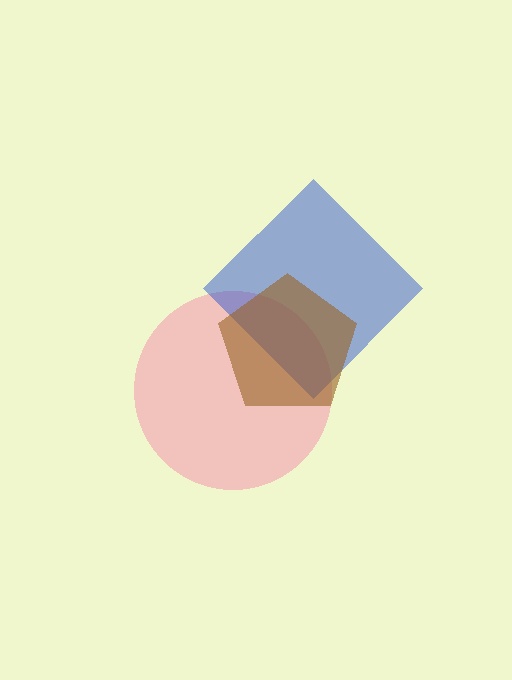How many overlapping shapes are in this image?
There are 3 overlapping shapes in the image.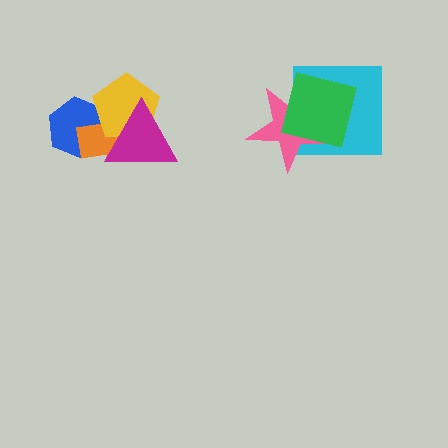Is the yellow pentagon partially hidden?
Yes, it is partially covered by another shape.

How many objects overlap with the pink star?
2 objects overlap with the pink star.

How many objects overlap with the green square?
2 objects overlap with the green square.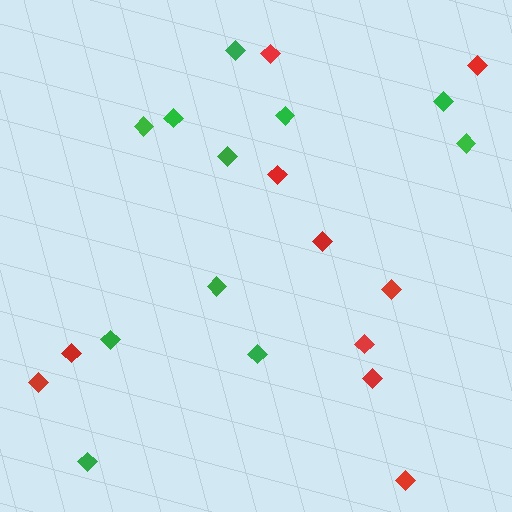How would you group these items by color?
There are 2 groups: one group of green diamonds (11) and one group of red diamonds (10).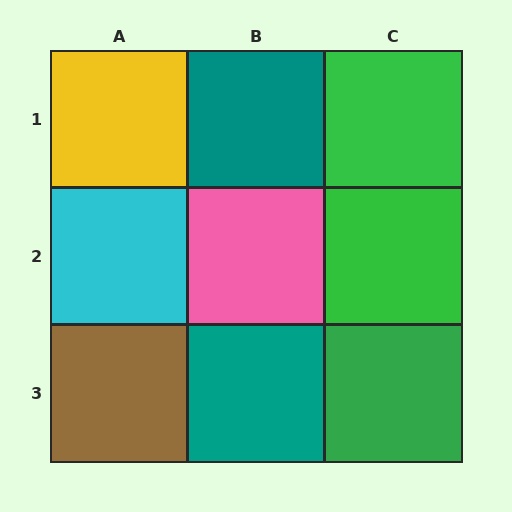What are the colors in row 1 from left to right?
Yellow, teal, green.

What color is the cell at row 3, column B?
Teal.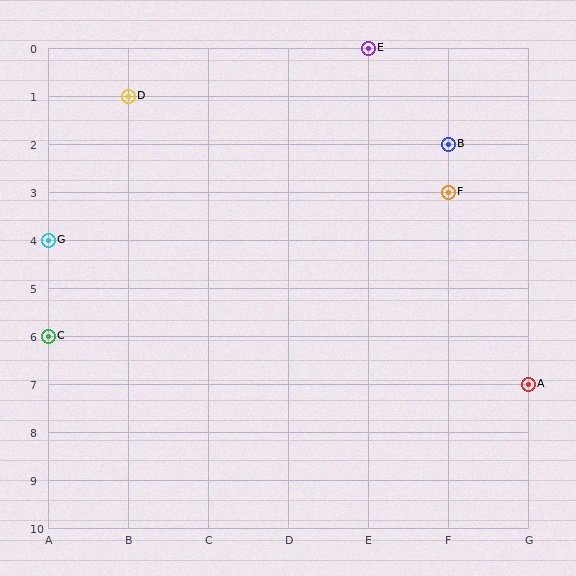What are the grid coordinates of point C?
Point C is at grid coordinates (A, 6).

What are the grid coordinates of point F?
Point F is at grid coordinates (F, 3).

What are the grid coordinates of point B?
Point B is at grid coordinates (F, 2).